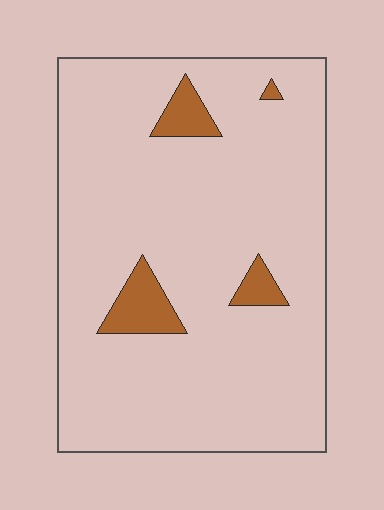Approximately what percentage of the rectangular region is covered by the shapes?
Approximately 10%.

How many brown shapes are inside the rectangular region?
4.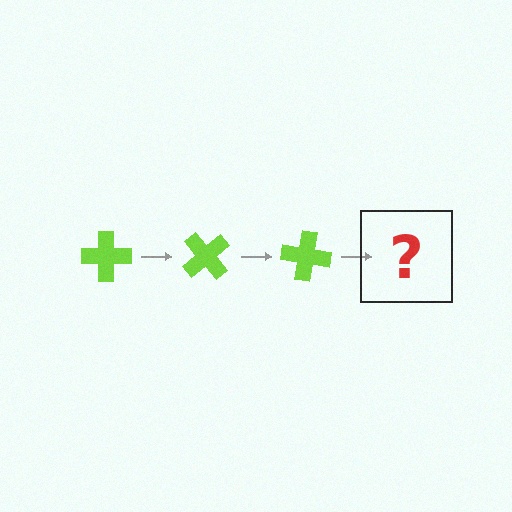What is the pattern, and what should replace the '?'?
The pattern is that the cross rotates 50 degrees each step. The '?' should be a lime cross rotated 150 degrees.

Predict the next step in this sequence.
The next step is a lime cross rotated 150 degrees.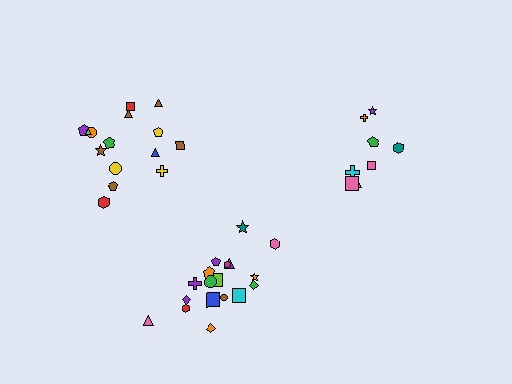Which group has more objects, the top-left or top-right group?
The top-left group.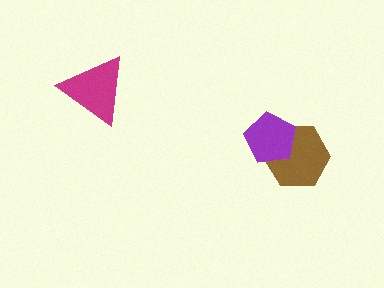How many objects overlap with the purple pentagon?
1 object overlaps with the purple pentagon.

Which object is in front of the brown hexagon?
The purple pentagon is in front of the brown hexagon.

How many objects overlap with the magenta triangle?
0 objects overlap with the magenta triangle.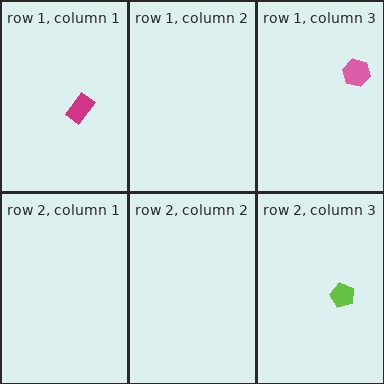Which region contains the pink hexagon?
The row 1, column 3 region.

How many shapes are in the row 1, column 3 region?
1.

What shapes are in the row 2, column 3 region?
The lime pentagon.